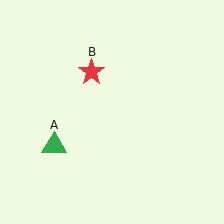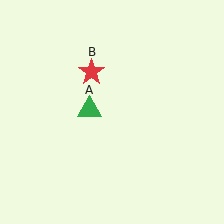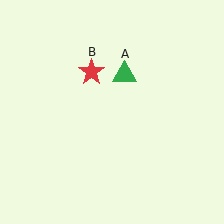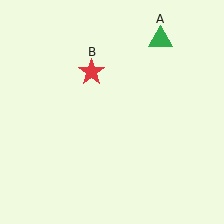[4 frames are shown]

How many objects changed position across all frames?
1 object changed position: green triangle (object A).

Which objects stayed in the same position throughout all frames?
Red star (object B) remained stationary.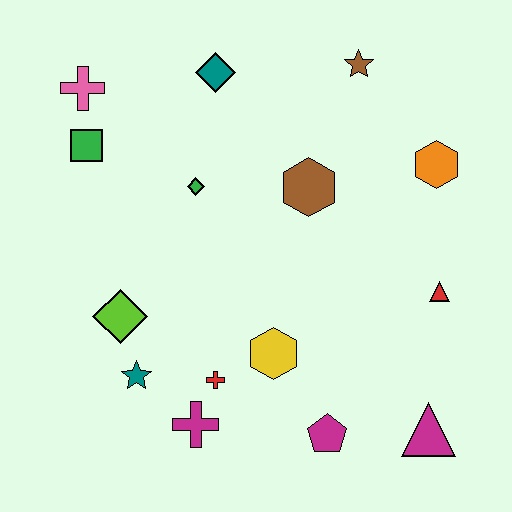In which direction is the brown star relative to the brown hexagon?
The brown star is above the brown hexagon.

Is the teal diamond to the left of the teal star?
No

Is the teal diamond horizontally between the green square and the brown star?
Yes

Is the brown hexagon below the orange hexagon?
Yes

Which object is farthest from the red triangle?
The pink cross is farthest from the red triangle.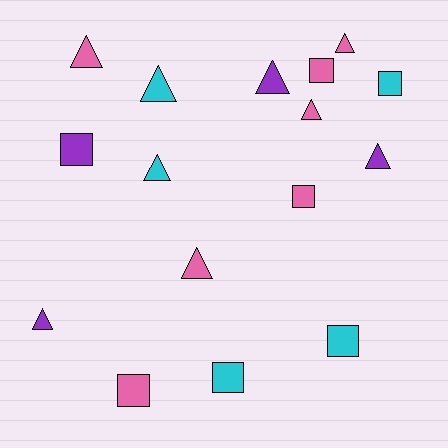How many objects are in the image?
There are 16 objects.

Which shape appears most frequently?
Triangle, with 9 objects.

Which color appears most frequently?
Pink, with 7 objects.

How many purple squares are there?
There is 1 purple square.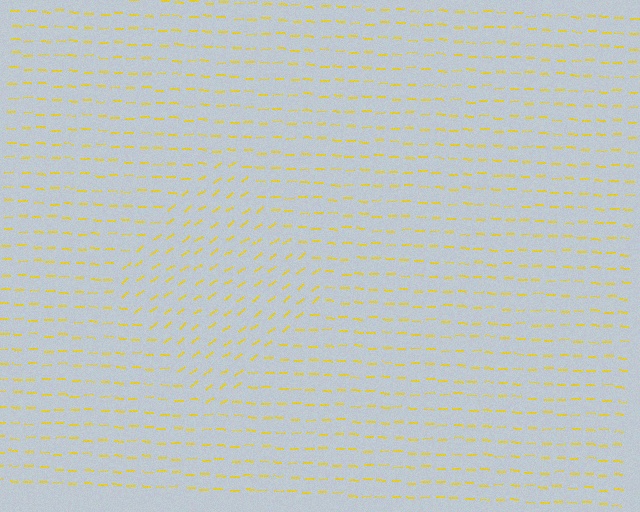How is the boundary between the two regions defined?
The boundary is defined purely by a change in line orientation (approximately 37 degrees difference). All lines are the same color and thickness.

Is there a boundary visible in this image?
Yes, there is a texture boundary formed by a change in line orientation.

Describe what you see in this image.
The image is filled with small yellow line segments. A diamond region in the image has lines oriented differently from the surrounding lines, creating a visible texture boundary.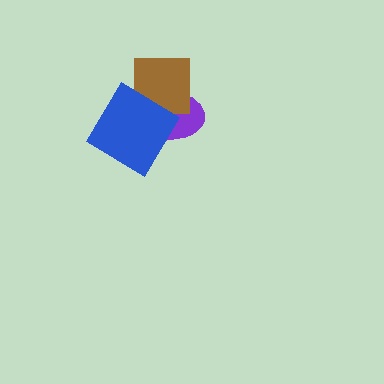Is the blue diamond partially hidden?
No, no other shape covers it.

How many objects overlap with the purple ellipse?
2 objects overlap with the purple ellipse.